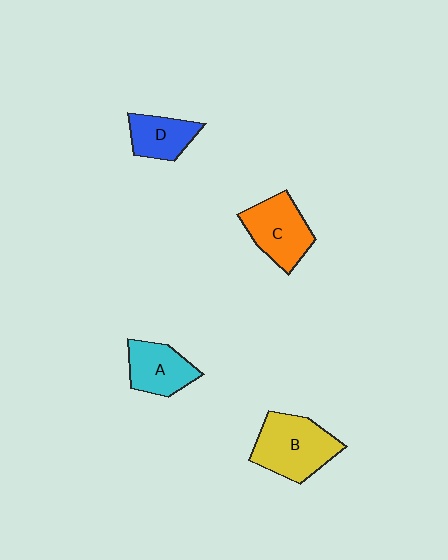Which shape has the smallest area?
Shape D (blue).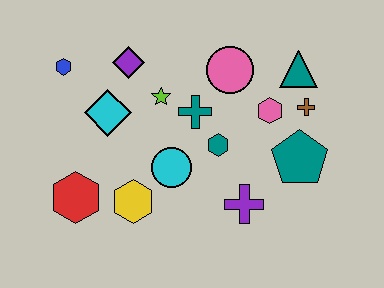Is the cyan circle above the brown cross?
No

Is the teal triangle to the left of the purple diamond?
No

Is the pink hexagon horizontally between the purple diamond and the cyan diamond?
No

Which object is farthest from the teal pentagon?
The blue hexagon is farthest from the teal pentagon.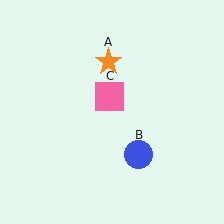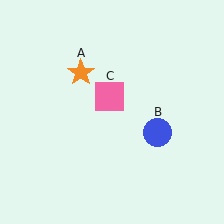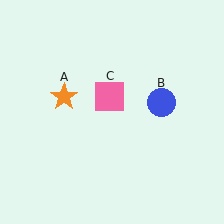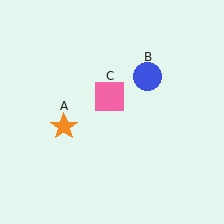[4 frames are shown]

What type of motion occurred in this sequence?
The orange star (object A), blue circle (object B) rotated counterclockwise around the center of the scene.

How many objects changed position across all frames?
2 objects changed position: orange star (object A), blue circle (object B).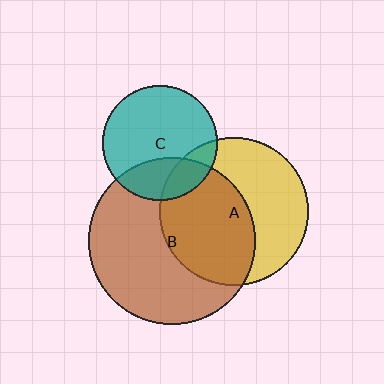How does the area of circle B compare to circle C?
Approximately 2.1 times.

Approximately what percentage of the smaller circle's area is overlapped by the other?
Approximately 30%.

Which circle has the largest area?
Circle B (brown).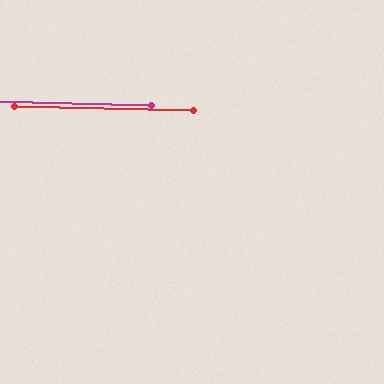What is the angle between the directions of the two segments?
Approximately 0 degrees.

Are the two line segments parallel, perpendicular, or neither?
Parallel — their directions differ by only 0.4°.